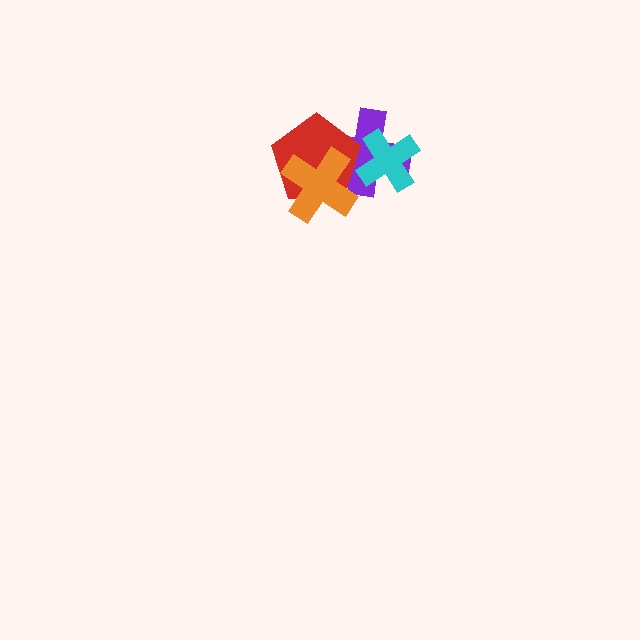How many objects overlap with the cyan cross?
1 object overlaps with the cyan cross.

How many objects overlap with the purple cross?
3 objects overlap with the purple cross.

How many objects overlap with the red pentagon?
2 objects overlap with the red pentagon.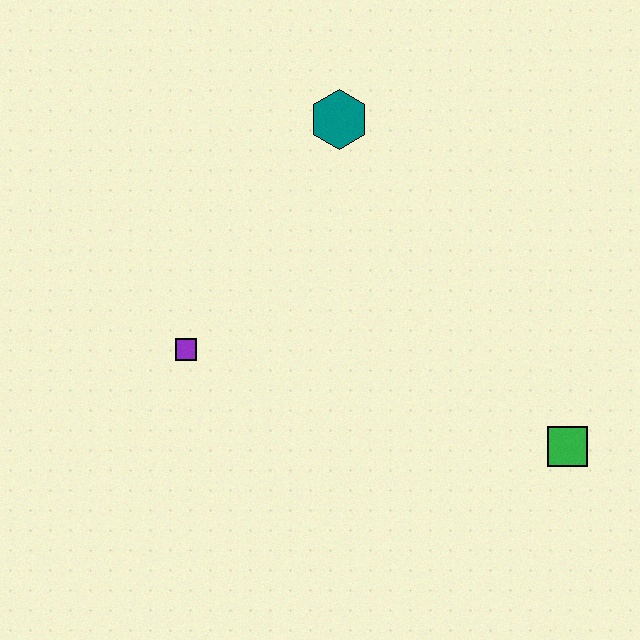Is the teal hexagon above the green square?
Yes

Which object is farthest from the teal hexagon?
The green square is farthest from the teal hexagon.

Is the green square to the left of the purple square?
No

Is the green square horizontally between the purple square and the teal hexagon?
No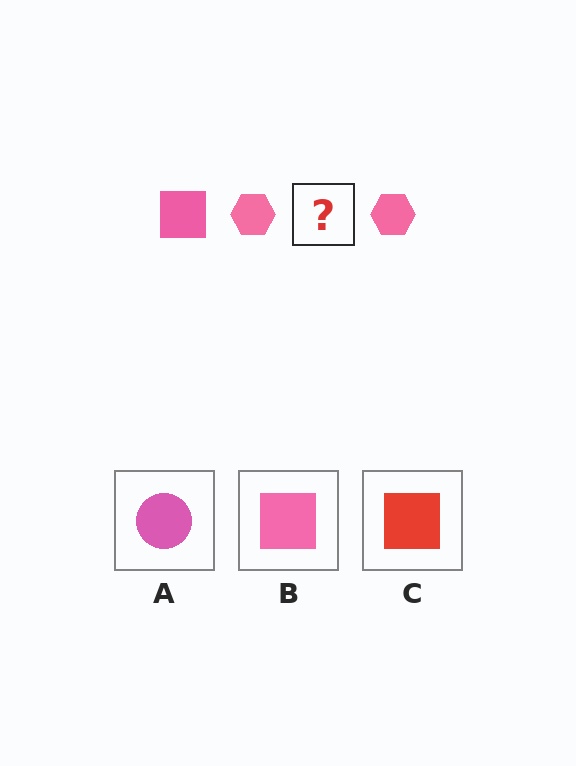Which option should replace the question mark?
Option B.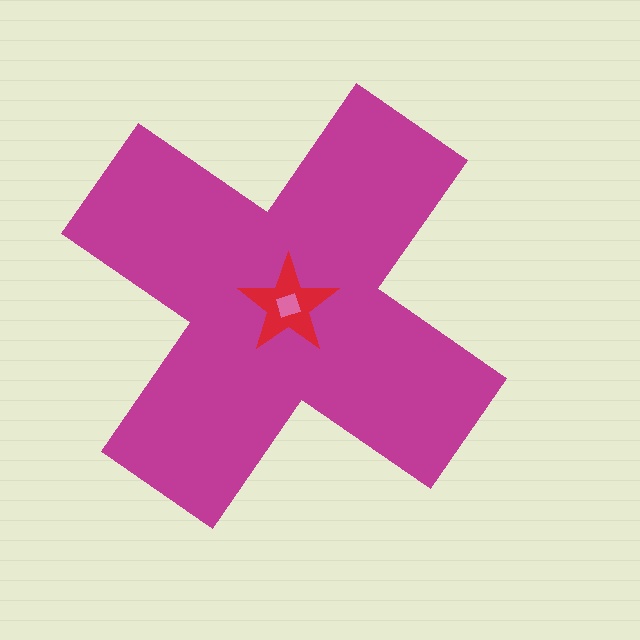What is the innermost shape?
The pink diamond.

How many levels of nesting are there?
3.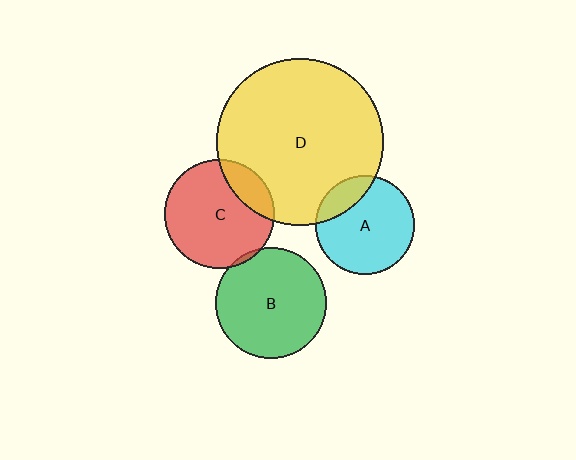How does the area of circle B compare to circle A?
Approximately 1.3 times.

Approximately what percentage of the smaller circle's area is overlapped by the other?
Approximately 20%.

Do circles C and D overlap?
Yes.